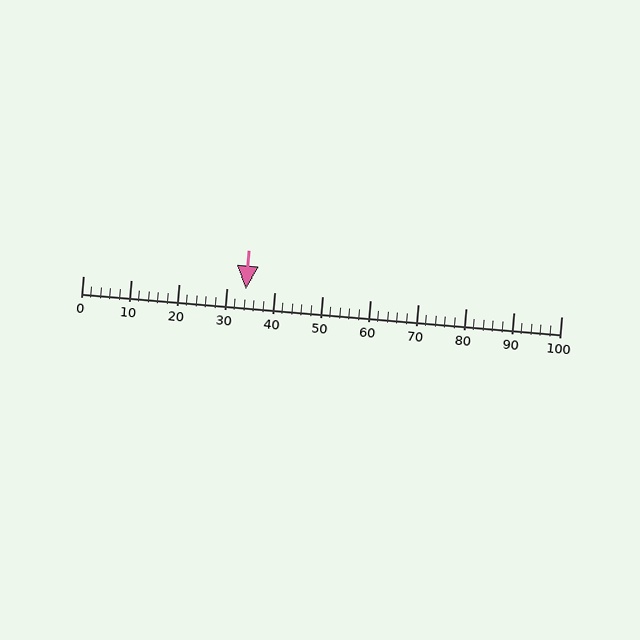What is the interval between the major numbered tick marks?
The major tick marks are spaced 10 units apart.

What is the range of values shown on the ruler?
The ruler shows values from 0 to 100.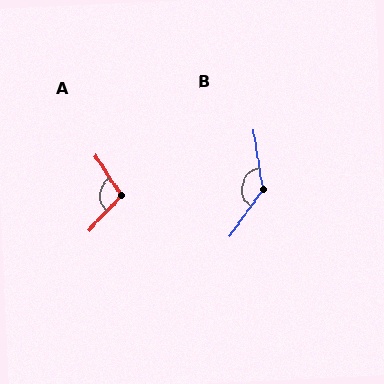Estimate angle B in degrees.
Approximately 135 degrees.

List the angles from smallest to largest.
A (104°), B (135°).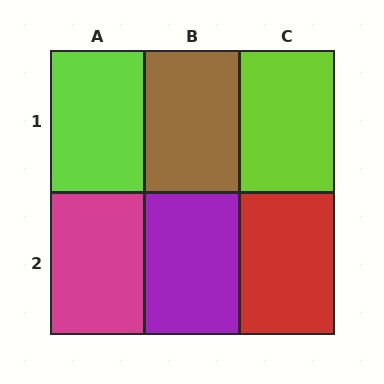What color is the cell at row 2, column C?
Red.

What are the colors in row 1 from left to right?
Lime, brown, lime.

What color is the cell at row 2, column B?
Purple.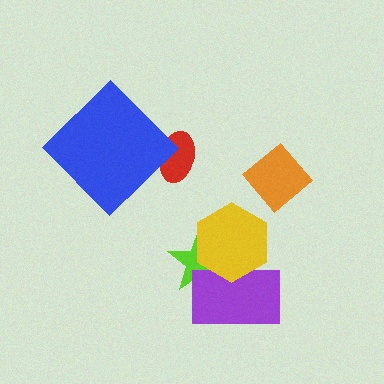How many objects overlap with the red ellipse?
0 objects overlap with the red ellipse.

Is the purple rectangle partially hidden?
Yes, it is partially covered by another shape.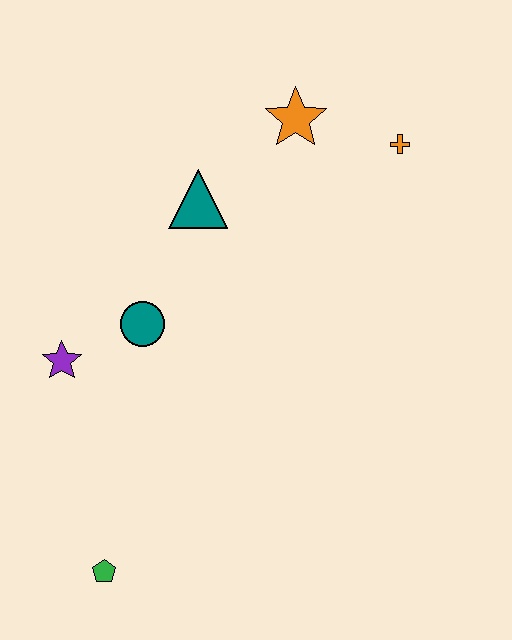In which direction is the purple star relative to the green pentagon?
The purple star is above the green pentagon.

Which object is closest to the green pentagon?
The purple star is closest to the green pentagon.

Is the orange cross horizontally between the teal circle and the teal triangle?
No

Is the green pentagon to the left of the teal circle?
Yes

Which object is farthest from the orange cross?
The green pentagon is farthest from the orange cross.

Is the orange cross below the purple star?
No